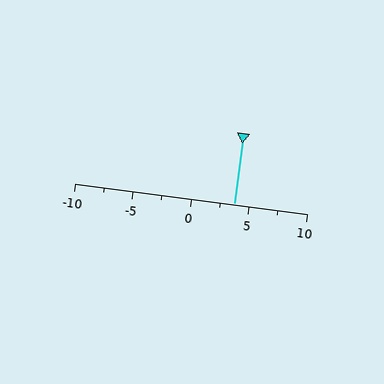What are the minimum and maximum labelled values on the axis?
The axis runs from -10 to 10.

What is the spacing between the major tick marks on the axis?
The major ticks are spaced 5 apart.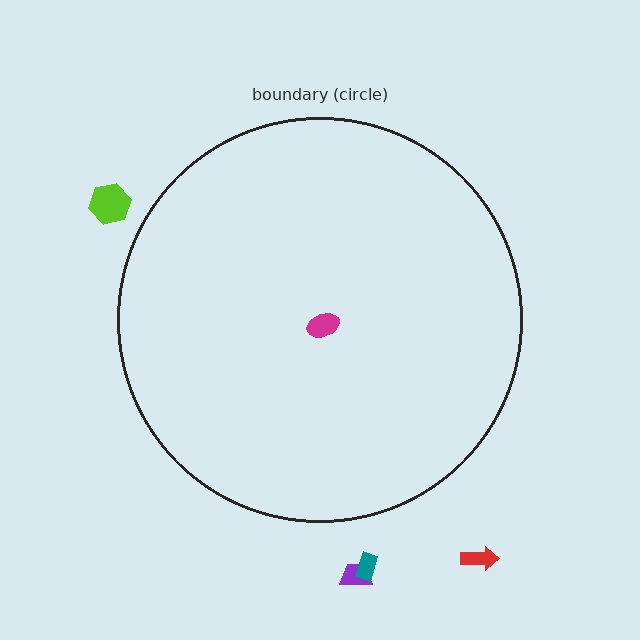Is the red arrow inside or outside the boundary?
Outside.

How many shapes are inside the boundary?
1 inside, 4 outside.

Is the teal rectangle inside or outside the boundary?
Outside.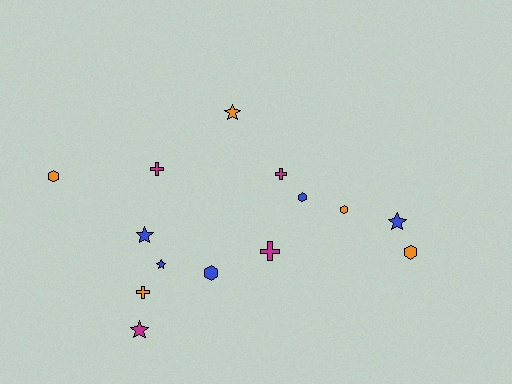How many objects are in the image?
There are 14 objects.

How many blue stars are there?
There are 3 blue stars.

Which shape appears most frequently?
Star, with 5 objects.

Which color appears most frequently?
Orange, with 5 objects.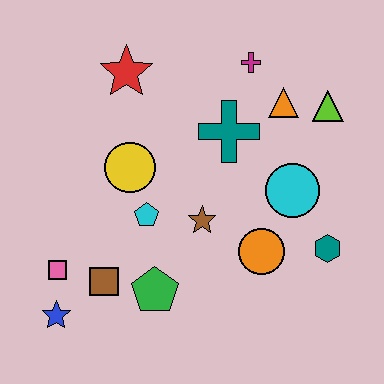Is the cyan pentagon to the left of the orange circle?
Yes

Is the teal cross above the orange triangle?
No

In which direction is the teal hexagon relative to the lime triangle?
The teal hexagon is below the lime triangle.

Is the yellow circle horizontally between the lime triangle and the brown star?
No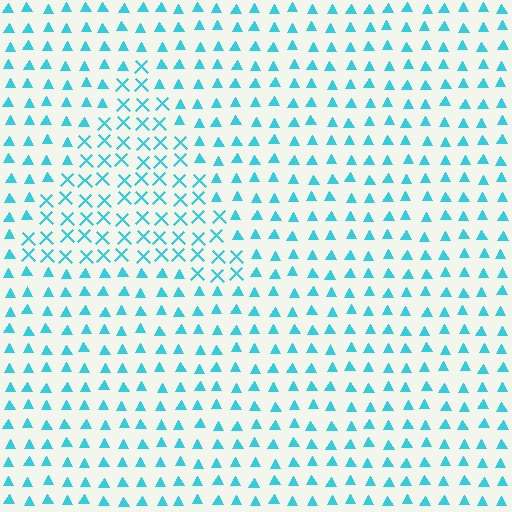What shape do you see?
I see a triangle.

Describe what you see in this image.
The image is filled with small cyan elements arranged in a uniform grid. A triangle-shaped region contains X marks, while the surrounding area contains triangles. The boundary is defined purely by the change in element shape.